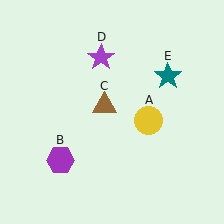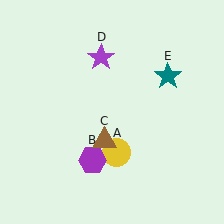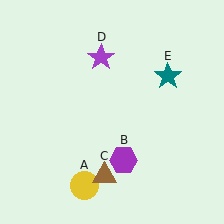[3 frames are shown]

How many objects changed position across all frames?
3 objects changed position: yellow circle (object A), purple hexagon (object B), brown triangle (object C).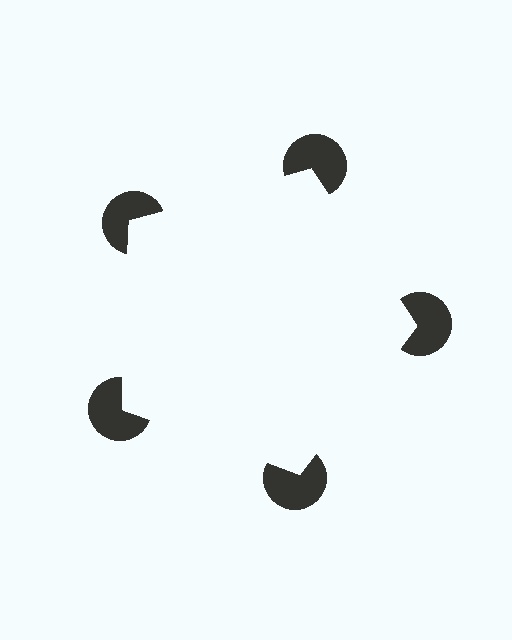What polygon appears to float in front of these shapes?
An illusory pentagon — its edges are inferred from the aligned wedge cuts in the pac-man discs, not physically drawn.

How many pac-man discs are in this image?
There are 5 — one at each vertex of the illusory pentagon.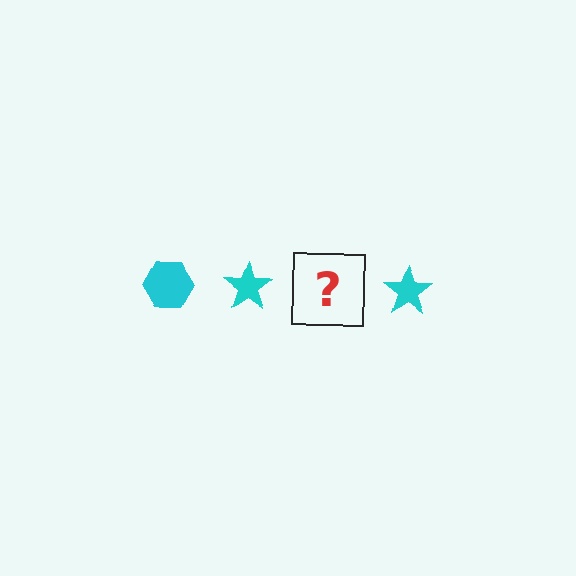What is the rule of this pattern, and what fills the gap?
The rule is that the pattern cycles through hexagon, star shapes in cyan. The gap should be filled with a cyan hexagon.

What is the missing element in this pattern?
The missing element is a cyan hexagon.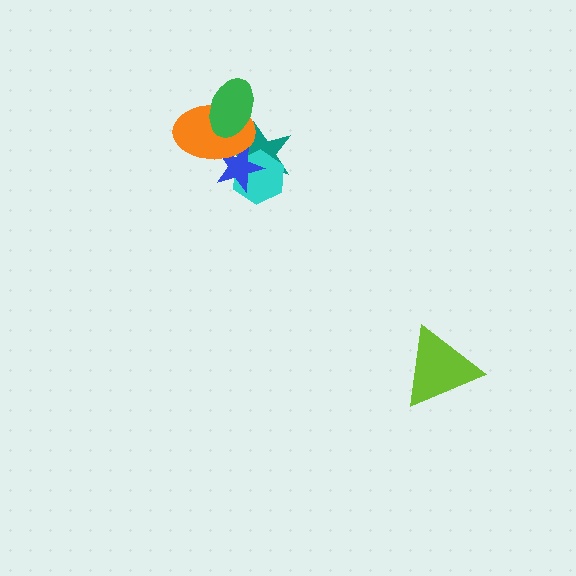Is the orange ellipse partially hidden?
Yes, it is partially covered by another shape.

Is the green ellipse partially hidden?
No, no other shape covers it.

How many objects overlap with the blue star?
3 objects overlap with the blue star.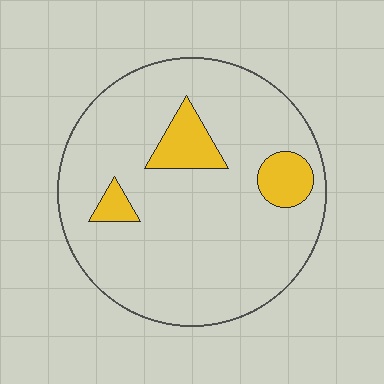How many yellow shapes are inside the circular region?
3.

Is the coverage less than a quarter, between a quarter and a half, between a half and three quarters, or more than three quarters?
Less than a quarter.